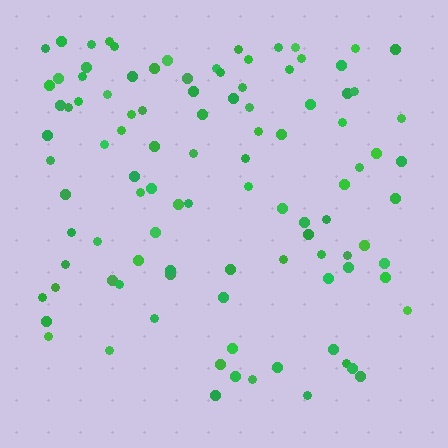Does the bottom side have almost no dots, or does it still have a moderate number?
Still a moderate number, just noticeably fewer than the top.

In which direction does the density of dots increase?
From bottom to top, with the top side densest.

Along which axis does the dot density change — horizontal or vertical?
Vertical.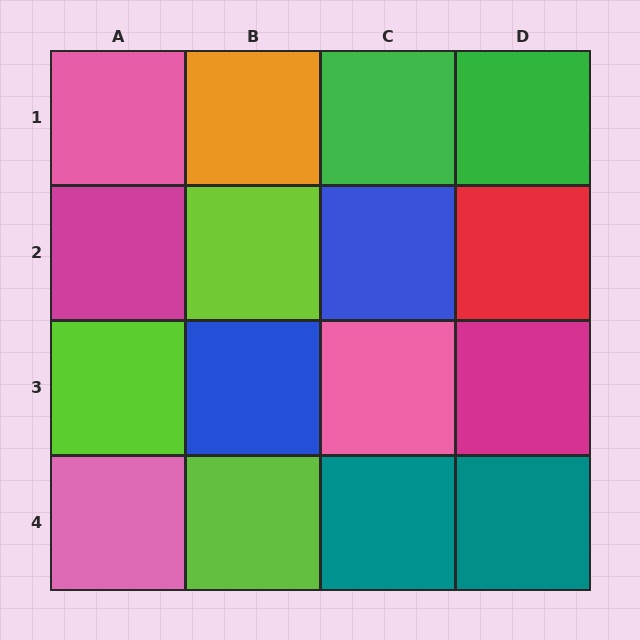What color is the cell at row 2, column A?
Magenta.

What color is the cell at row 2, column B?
Lime.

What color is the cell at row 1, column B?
Orange.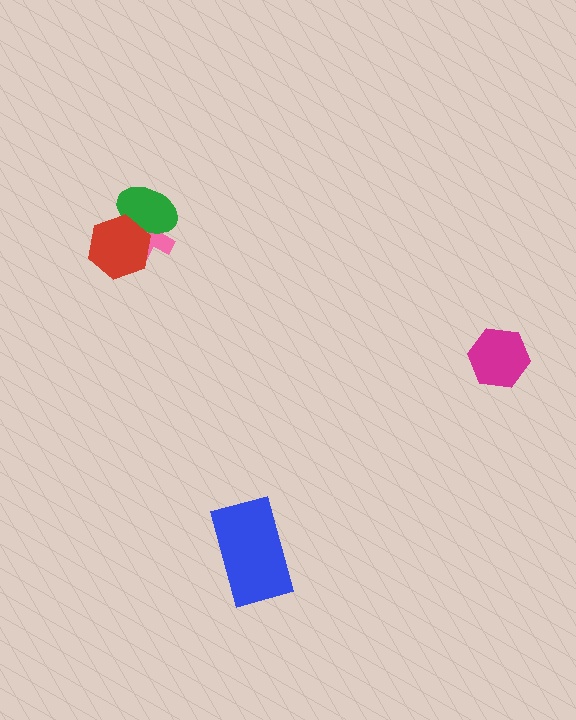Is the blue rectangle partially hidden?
No, no other shape covers it.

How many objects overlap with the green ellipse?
2 objects overlap with the green ellipse.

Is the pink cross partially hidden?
Yes, it is partially covered by another shape.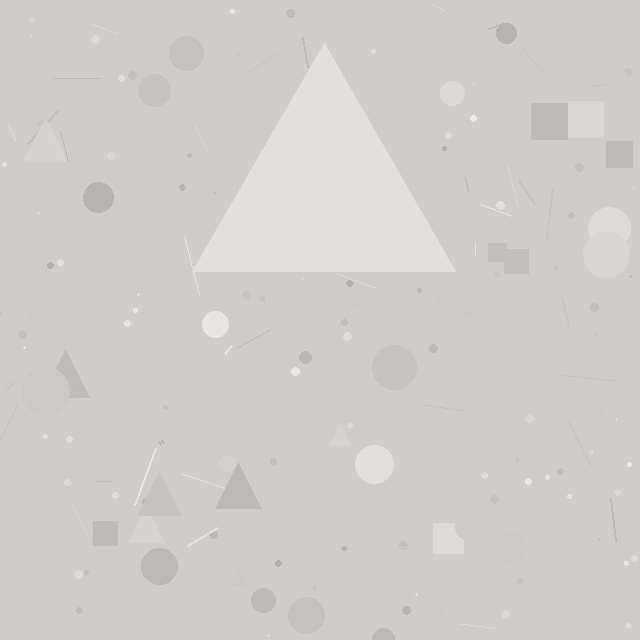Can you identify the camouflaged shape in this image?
The camouflaged shape is a triangle.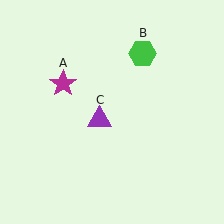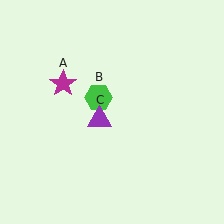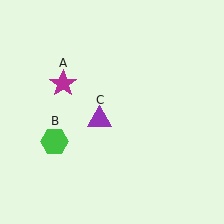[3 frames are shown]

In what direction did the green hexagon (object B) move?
The green hexagon (object B) moved down and to the left.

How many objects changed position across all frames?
1 object changed position: green hexagon (object B).